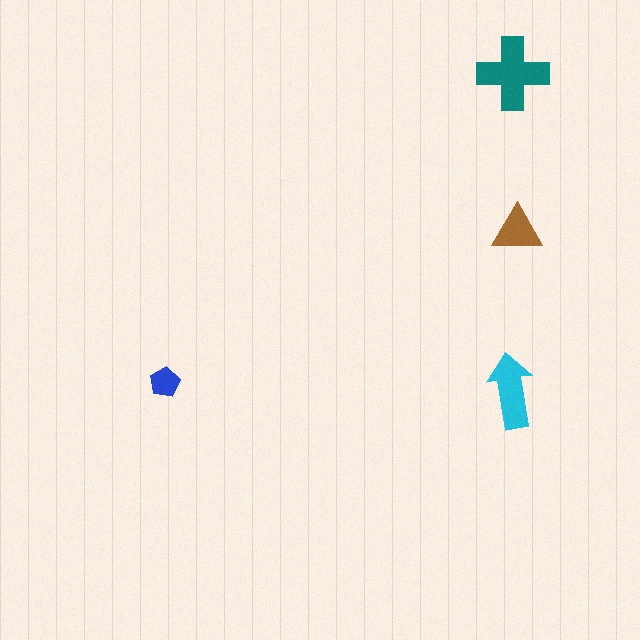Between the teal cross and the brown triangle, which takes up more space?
The teal cross.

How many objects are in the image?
There are 4 objects in the image.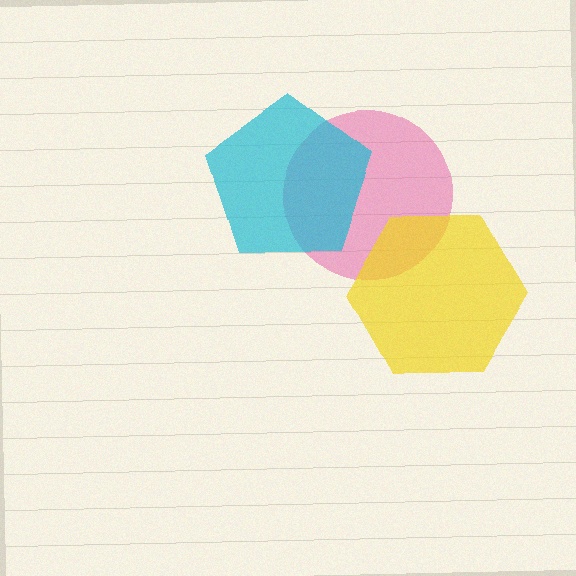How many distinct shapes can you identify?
There are 3 distinct shapes: a pink circle, a cyan pentagon, a yellow hexagon.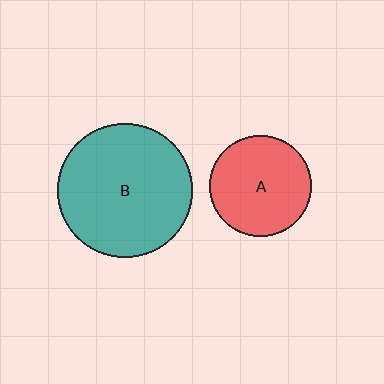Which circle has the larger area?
Circle B (teal).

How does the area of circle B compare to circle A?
Approximately 1.8 times.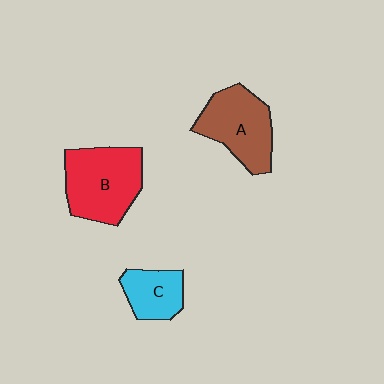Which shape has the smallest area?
Shape C (cyan).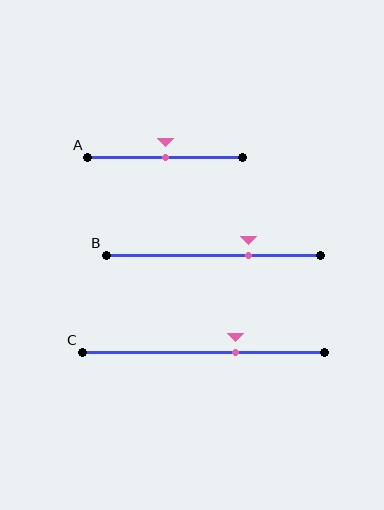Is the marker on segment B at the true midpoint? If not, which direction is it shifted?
No, the marker on segment B is shifted to the right by about 16% of the segment length.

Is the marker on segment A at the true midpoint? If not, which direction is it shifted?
Yes, the marker on segment A is at the true midpoint.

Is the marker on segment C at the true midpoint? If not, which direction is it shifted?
No, the marker on segment C is shifted to the right by about 13% of the segment length.